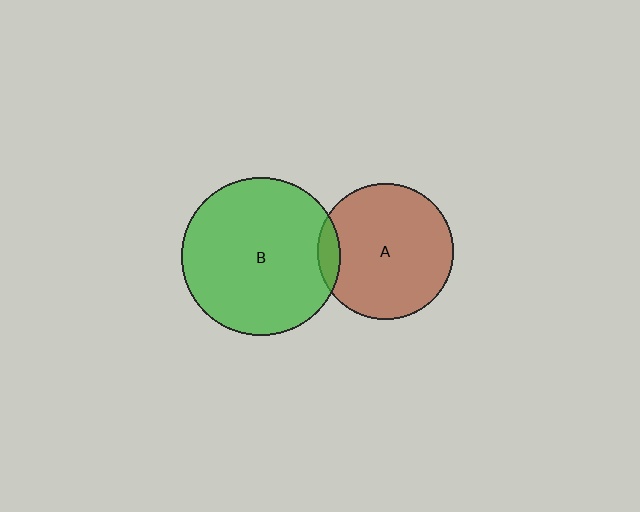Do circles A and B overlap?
Yes.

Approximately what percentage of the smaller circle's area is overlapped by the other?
Approximately 10%.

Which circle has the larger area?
Circle B (green).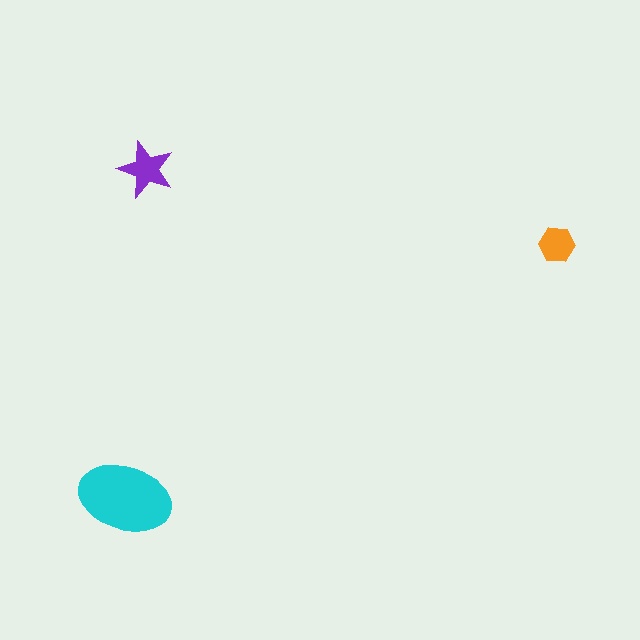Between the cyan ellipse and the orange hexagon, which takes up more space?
The cyan ellipse.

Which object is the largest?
The cyan ellipse.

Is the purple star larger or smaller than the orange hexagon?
Larger.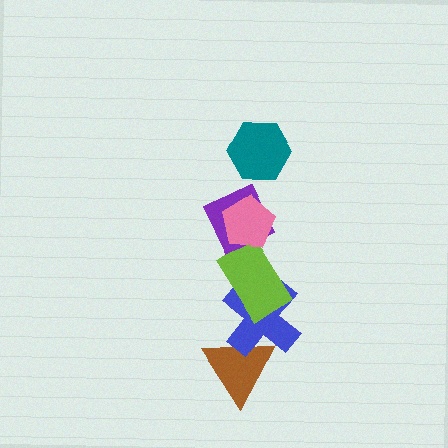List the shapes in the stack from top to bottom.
From top to bottom: the teal hexagon, the pink pentagon, the purple diamond, the lime rectangle, the blue cross, the brown triangle.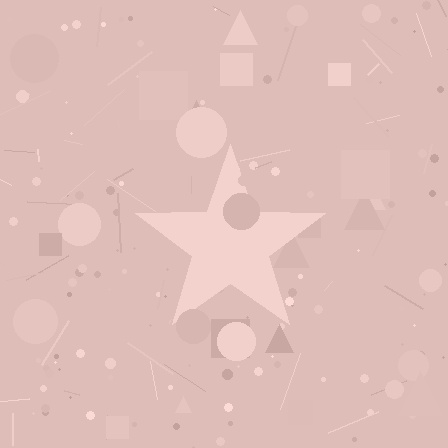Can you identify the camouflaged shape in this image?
The camouflaged shape is a star.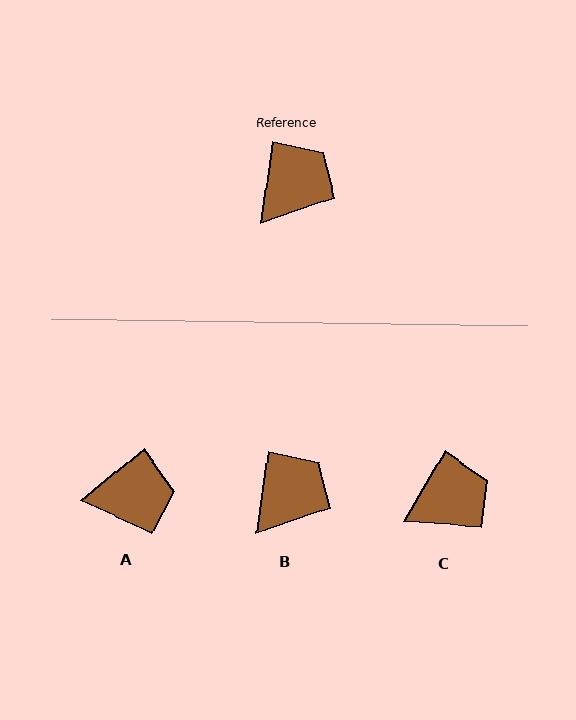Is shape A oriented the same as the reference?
No, it is off by about 43 degrees.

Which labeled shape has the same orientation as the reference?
B.